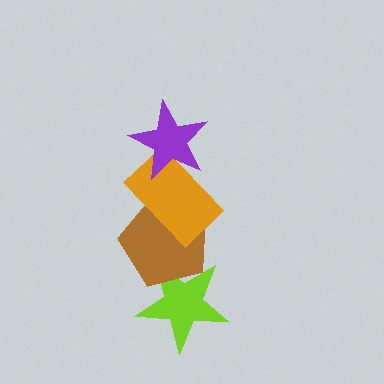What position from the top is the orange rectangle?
The orange rectangle is 2nd from the top.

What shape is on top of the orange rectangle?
The purple star is on top of the orange rectangle.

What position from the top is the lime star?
The lime star is 4th from the top.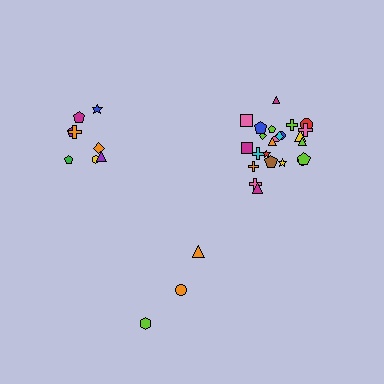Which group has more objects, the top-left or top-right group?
The top-right group.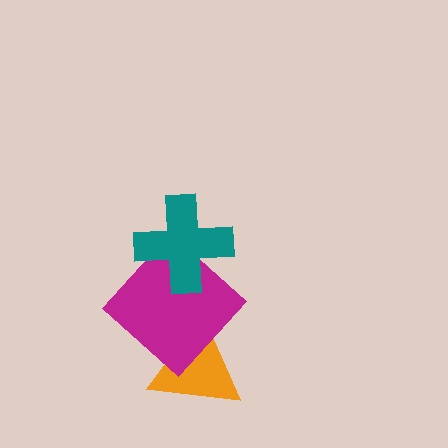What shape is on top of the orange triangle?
The magenta diamond is on top of the orange triangle.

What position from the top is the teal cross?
The teal cross is 1st from the top.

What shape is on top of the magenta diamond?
The teal cross is on top of the magenta diamond.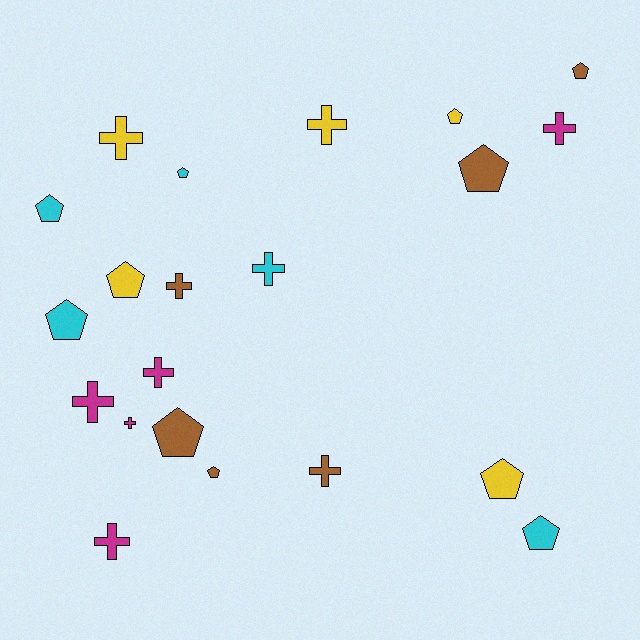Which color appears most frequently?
Brown, with 6 objects.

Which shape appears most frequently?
Pentagon, with 11 objects.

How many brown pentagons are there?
There are 4 brown pentagons.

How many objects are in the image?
There are 21 objects.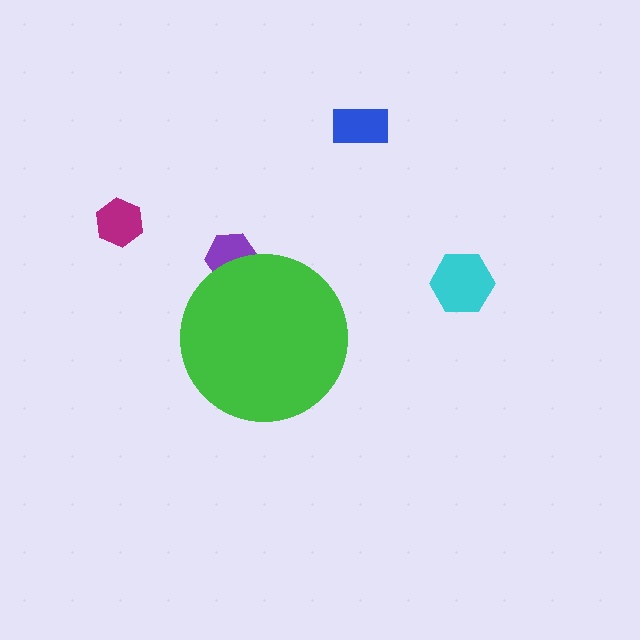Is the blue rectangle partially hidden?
No, the blue rectangle is fully visible.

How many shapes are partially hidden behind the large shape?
1 shape is partially hidden.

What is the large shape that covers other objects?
A green circle.